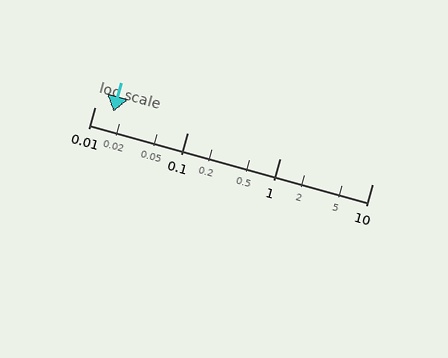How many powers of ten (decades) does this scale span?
The scale spans 3 decades, from 0.01 to 10.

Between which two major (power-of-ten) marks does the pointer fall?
The pointer is between 0.01 and 0.1.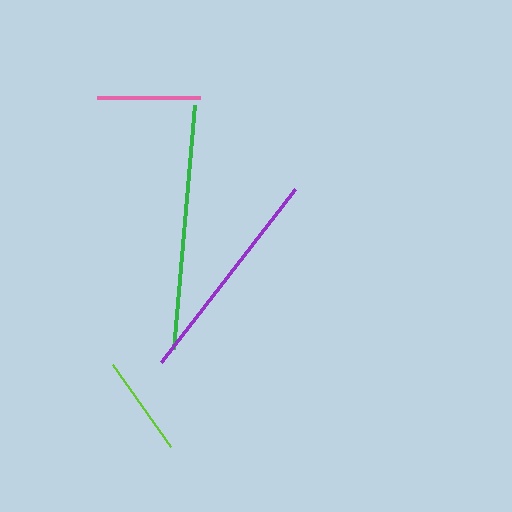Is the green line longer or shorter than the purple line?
The green line is longer than the purple line.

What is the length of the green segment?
The green segment is approximately 244 pixels long.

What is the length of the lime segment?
The lime segment is approximately 100 pixels long.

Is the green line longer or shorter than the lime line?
The green line is longer than the lime line.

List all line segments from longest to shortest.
From longest to shortest: green, purple, pink, lime.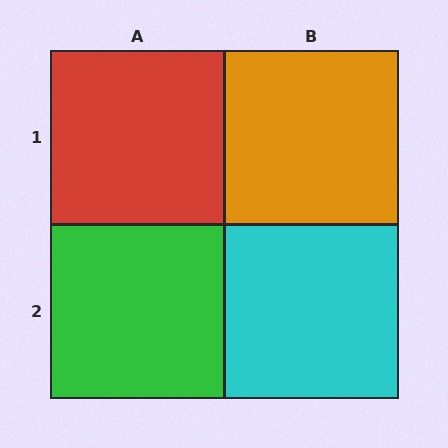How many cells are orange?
1 cell is orange.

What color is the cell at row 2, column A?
Green.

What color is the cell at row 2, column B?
Cyan.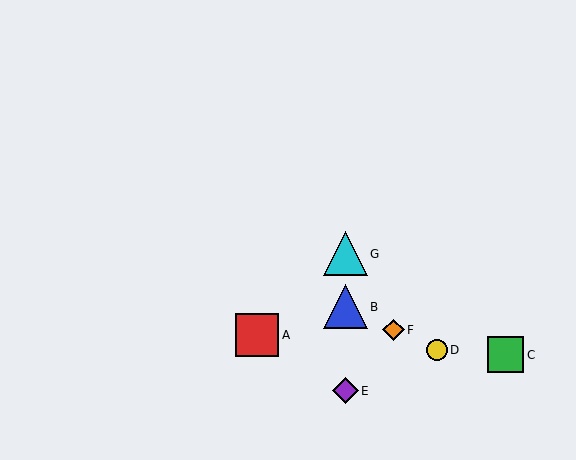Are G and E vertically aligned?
Yes, both are at x≈345.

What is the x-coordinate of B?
Object B is at x≈345.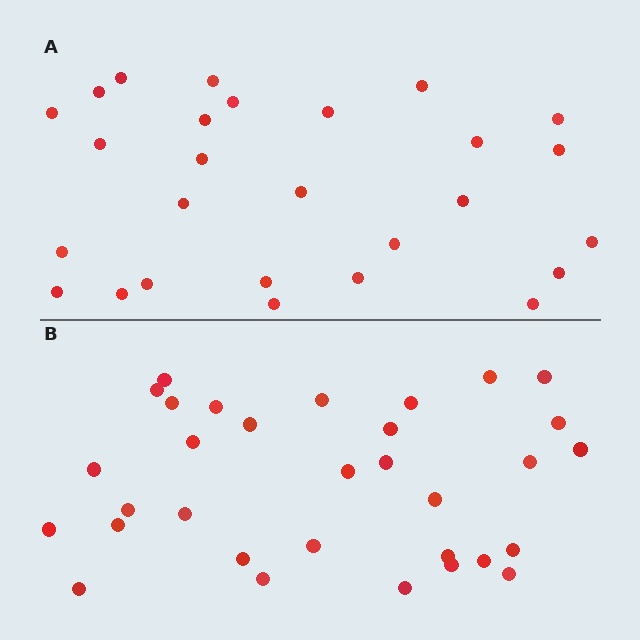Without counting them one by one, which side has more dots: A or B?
Region B (the bottom region) has more dots.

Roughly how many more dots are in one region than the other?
Region B has about 5 more dots than region A.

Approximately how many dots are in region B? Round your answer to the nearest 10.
About 30 dots. (The exact count is 32, which rounds to 30.)